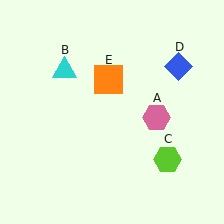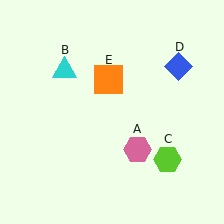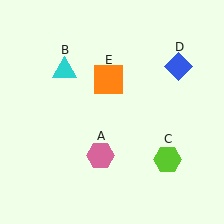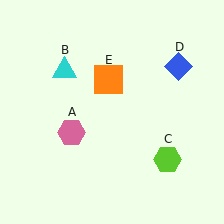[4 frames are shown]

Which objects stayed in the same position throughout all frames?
Cyan triangle (object B) and lime hexagon (object C) and blue diamond (object D) and orange square (object E) remained stationary.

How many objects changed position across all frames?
1 object changed position: pink hexagon (object A).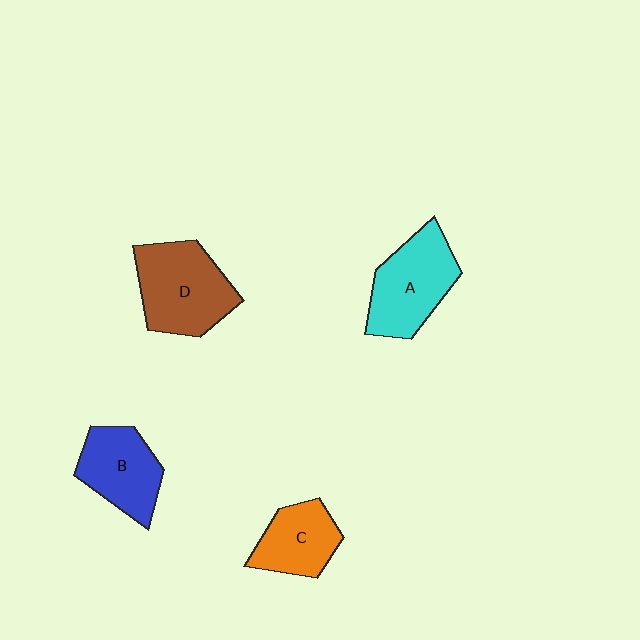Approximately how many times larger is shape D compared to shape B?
Approximately 1.3 times.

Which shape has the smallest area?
Shape C (orange).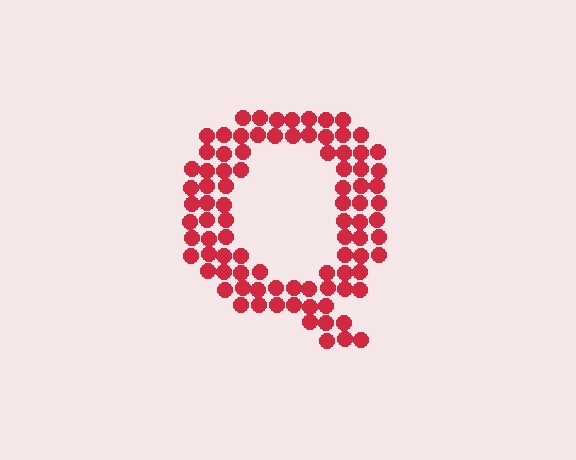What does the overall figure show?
The overall figure shows the letter Q.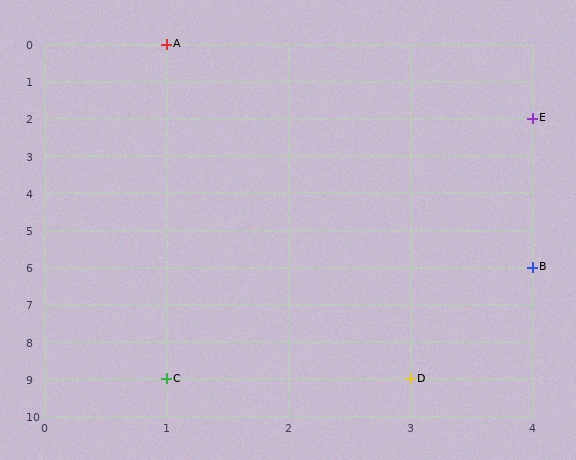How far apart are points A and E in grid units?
Points A and E are 3 columns and 2 rows apart (about 3.6 grid units diagonally).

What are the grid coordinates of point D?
Point D is at grid coordinates (3, 9).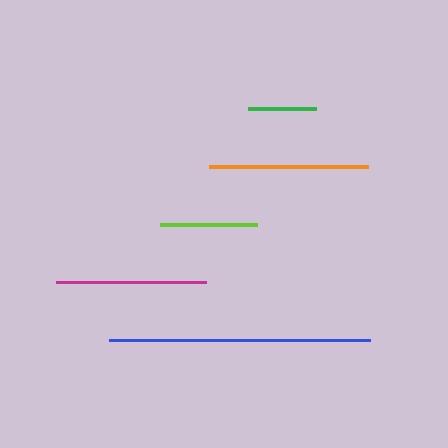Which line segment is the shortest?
The green line is the shortest at approximately 68 pixels.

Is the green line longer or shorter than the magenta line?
The magenta line is longer than the green line.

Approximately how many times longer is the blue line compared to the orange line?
The blue line is approximately 1.6 times the length of the orange line.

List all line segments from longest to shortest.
From longest to shortest: blue, orange, magenta, lime, green.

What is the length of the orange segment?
The orange segment is approximately 160 pixels long.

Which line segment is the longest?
The blue line is the longest at approximately 261 pixels.